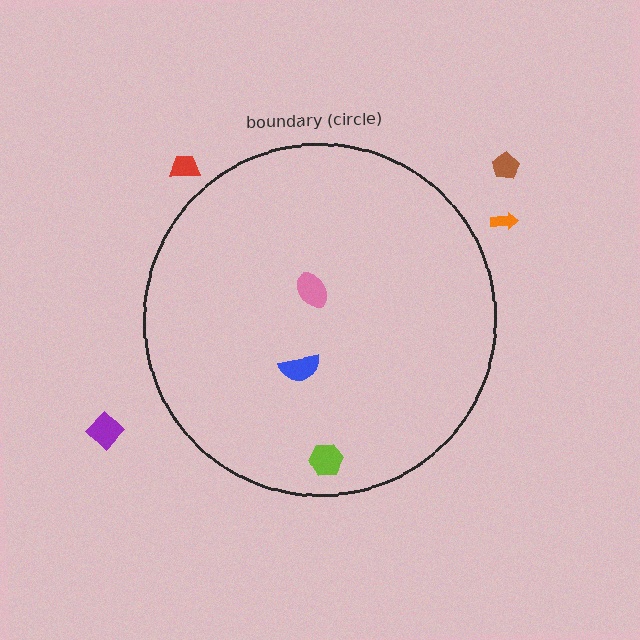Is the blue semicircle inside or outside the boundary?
Inside.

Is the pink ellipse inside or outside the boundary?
Inside.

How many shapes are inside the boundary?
3 inside, 4 outside.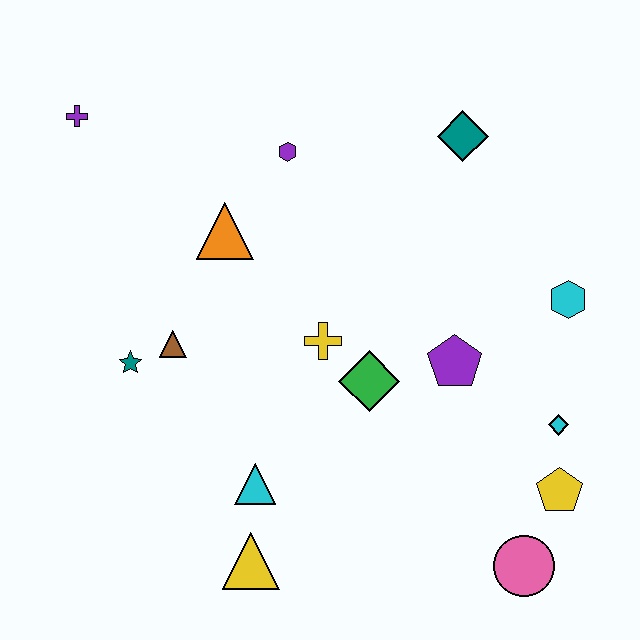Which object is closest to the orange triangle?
The purple hexagon is closest to the orange triangle.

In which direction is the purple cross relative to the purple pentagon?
The purple cross is to the left of the purple pentagon.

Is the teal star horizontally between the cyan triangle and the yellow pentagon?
No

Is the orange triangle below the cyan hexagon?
No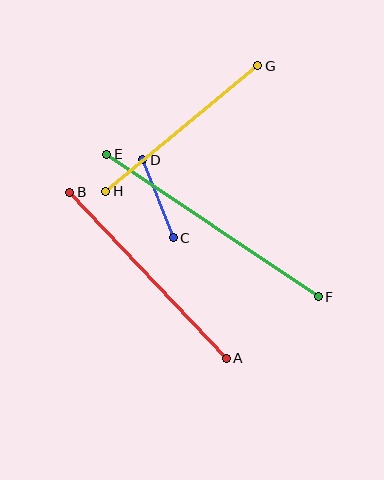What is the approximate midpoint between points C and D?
The midpoint is at approximately (158, 199) pixels.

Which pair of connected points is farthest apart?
Points E and F are farthest apart.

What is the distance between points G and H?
The distance is approximately 197 pixels.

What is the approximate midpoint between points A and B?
The midpoint is at approximately (148, 275) pixels.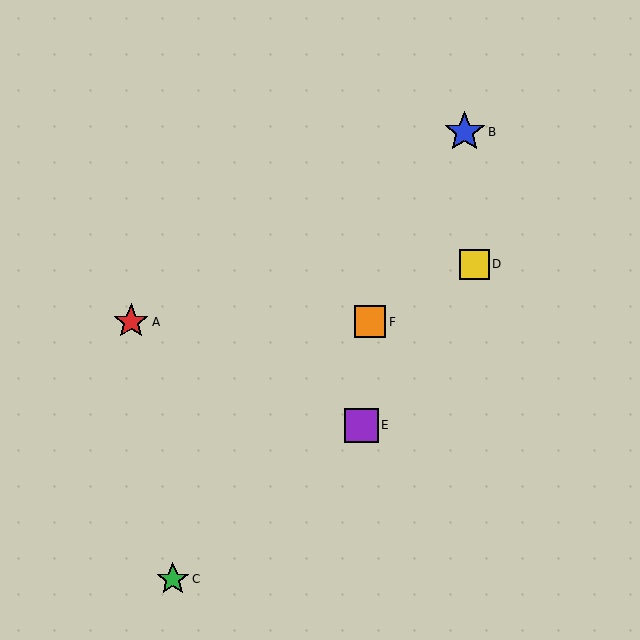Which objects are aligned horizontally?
Objects A, F are aligned horizontally.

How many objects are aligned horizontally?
2 objects (A, F) are aligned horizontally.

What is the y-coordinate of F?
Object F is at y≈322.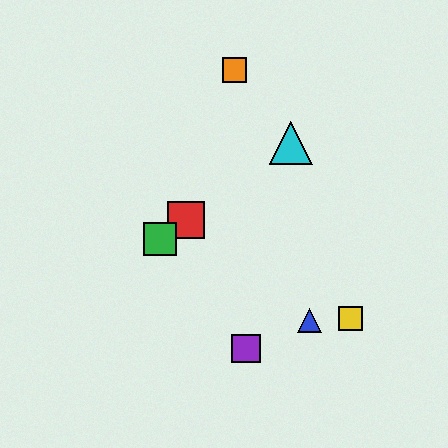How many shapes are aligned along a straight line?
3 shapes (the red square, the green square, the cyan triangle) are aligned along a straight line.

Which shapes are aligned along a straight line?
The red square, the green square, the cyan triangle are aligned along a straight line.